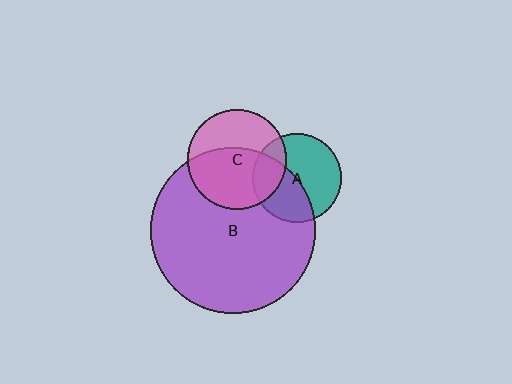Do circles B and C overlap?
Yes.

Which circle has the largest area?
Circle B (purple).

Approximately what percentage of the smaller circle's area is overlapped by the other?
Approximately 60%.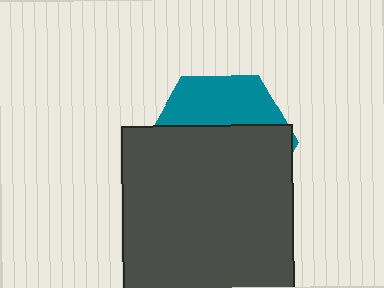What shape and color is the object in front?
The object in front is a dark gray rectangle.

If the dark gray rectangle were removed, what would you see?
You would see the complete teal hexagon.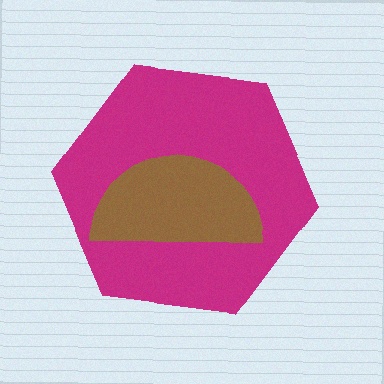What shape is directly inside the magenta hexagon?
The brown semicircle.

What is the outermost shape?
The magenta hexagon.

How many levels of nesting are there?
2.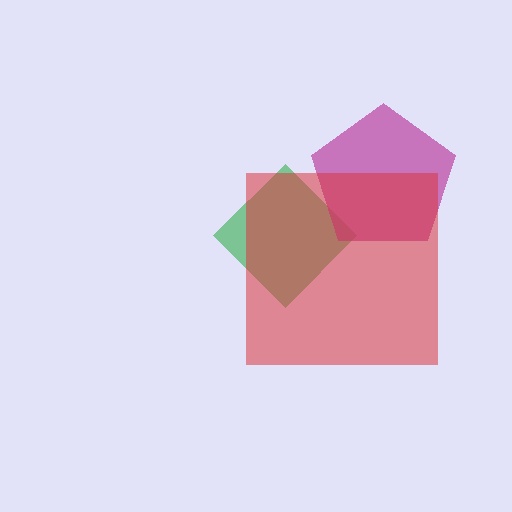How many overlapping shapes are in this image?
There are 3 overlapping shapes in the image.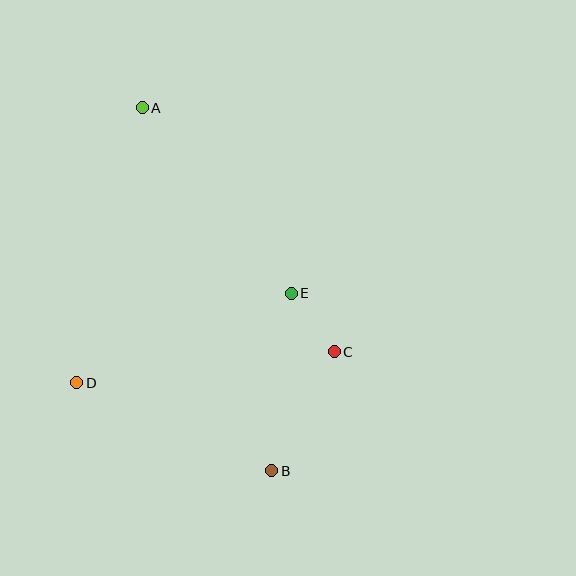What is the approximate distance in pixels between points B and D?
The distance between B and D is approximately 214 pixels.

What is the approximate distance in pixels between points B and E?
The distance between B and E is approximately 178 pixels.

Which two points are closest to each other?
Points C and E are closest to each other.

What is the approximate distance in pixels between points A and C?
The distance between A and C is approximately 311 pixels.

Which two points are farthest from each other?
Points A and B are farthest from each other.